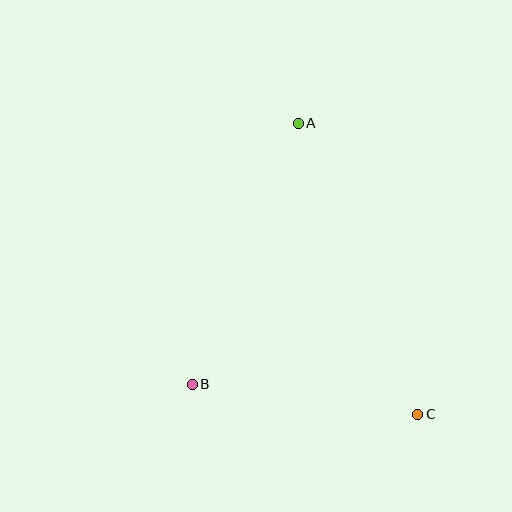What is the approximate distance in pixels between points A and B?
The distance between A and B is approximately 282 pixels.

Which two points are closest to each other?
Points B and C are closest to each other.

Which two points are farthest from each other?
Points A and C are farthest from each other.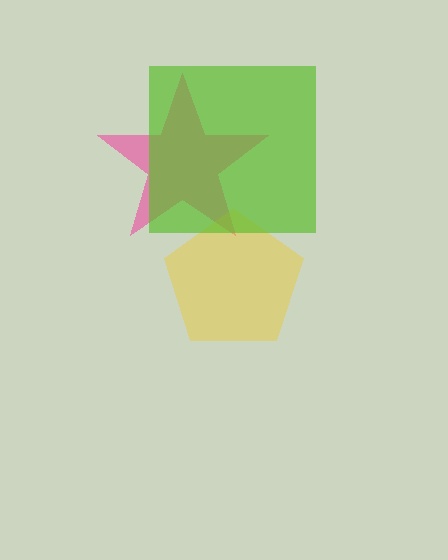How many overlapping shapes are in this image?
There are 3 overlapping shapes in the image.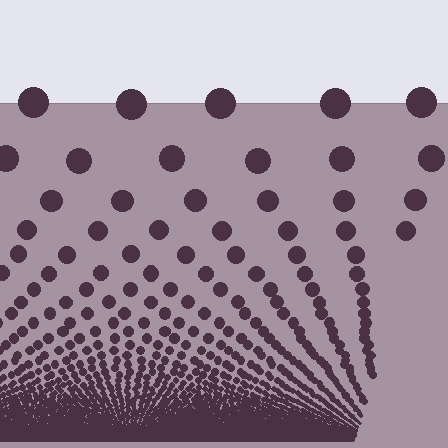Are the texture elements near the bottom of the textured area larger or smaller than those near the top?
Smaller. The gradient is inverted — elements near the bottom are smaller and denser.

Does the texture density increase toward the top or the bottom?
Density increases toward the bottom.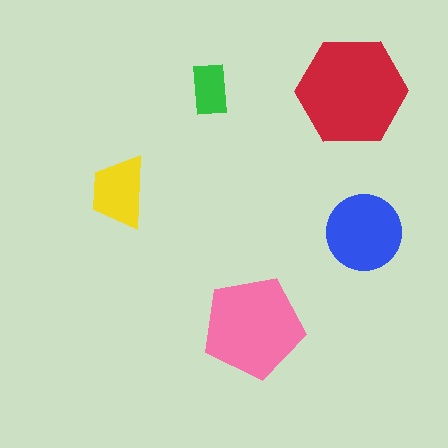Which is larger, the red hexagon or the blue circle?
The red hexagon.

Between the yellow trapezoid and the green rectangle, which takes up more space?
The yellow trapezoid.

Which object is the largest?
The red hexagon.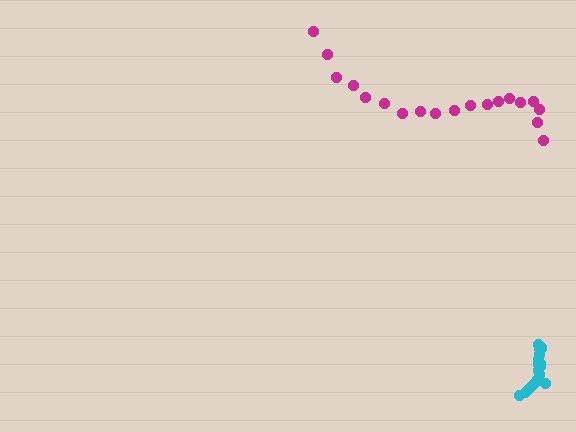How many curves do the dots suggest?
There are 2 distinct paths.